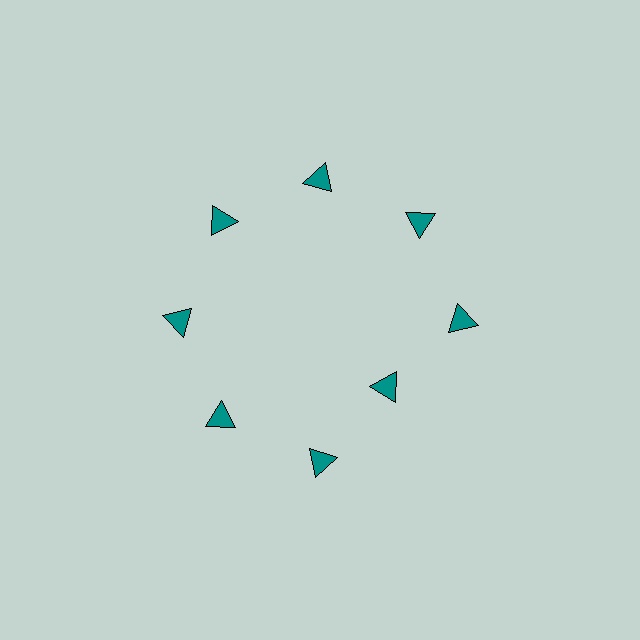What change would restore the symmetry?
The symmetry would be restored by moving it outward, back onto the ring so that all 8 triangles sit at equal angles and equal distance from the center.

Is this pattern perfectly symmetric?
No. The 8 teal triangles are arranged in a ring, but one element near the 4 o'clock position is pulled inward toward the center, breaking the 8-fold rotational symmetry.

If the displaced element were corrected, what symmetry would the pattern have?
It would have 8-fold rotational symmetry — the pattern would map onto itself every 45 degrees.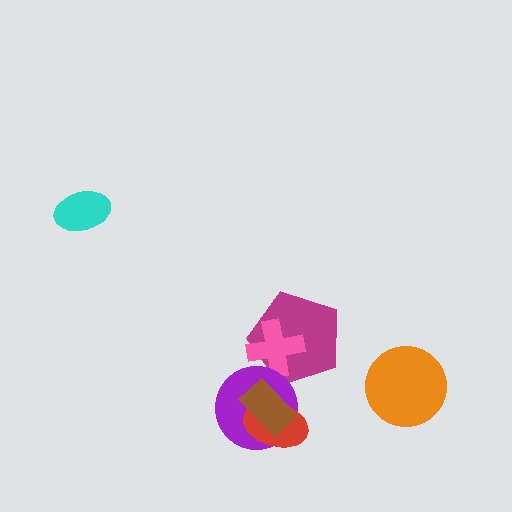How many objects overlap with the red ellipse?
2 objects overlap with the red ellipse.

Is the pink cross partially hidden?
Yes, it is partially covered by another shape.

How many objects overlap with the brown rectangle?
2 objects overlap with the brown rectangle.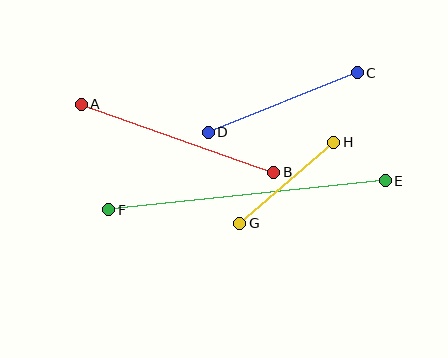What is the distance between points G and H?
The distance is approximately 124 pixels.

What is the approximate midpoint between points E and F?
The midpoint is at approximately (247, 195) pixels.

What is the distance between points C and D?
The distance is approximately 161 pixels.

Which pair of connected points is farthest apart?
Points E and F are farthest apart.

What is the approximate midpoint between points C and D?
The midpoint is at approximately (283, 103) pixels.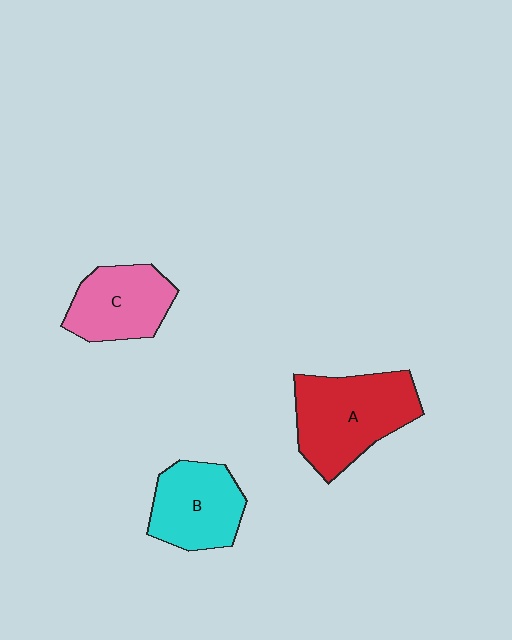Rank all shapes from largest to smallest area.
From largest to smallest: A (red), B (cyan), C (pink).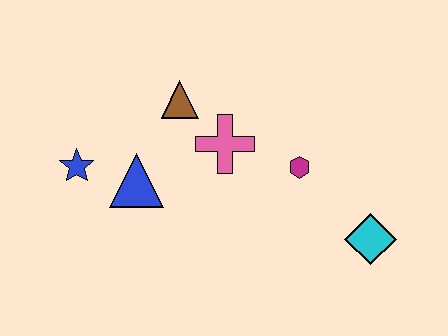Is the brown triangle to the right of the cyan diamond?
No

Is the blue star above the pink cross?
No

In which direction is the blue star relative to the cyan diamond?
The blue star is to the left of the cyan diamond.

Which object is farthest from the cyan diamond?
The blue star is farthest from the cyan diamond.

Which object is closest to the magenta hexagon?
The pink cross is closest to the magenta hexagon.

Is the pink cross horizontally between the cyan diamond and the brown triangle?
Yes